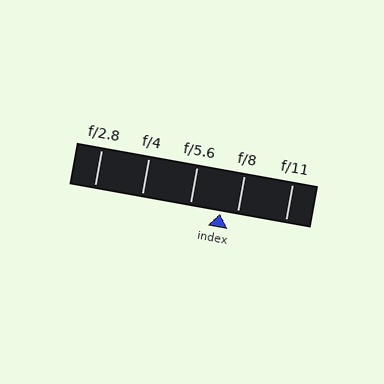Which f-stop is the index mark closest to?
The index mark is closest to f/8.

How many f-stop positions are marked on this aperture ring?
There are 5 f-stop positions marked.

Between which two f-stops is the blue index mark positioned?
The index mark is between f/5.6 and f/8.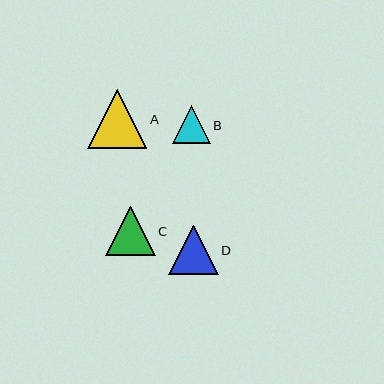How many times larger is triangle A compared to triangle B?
Triangle A is approximately 1.6 times the size of triangle B.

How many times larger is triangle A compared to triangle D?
Triangle A is approximately 1.2 times the size of triangle D.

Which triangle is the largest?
Triangle A is the largest with a size of approximately 59 pixels.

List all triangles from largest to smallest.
From largest to smallest: A, D, C, B.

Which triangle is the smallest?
Triangle B is the smallest with a size of approximately 38 pixels.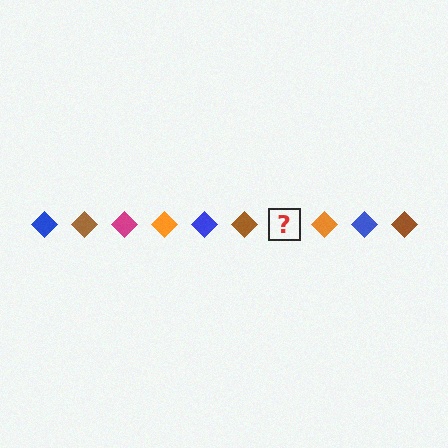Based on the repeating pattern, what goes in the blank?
The blank should be a magenta diamond.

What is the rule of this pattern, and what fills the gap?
The rule is that the pattern cycles through blue, brown, magenta, orange diamonds. The gap should be filled with a magenta diamond.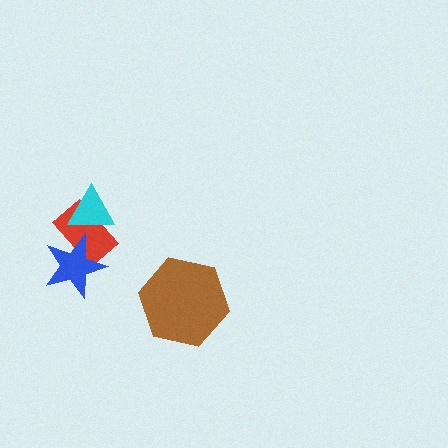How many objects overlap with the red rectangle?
2 objects overlap with the red rectangle.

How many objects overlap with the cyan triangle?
1 object overlaps with the cyan triangle.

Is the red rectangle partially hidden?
Yes, it is partially covered by another shape.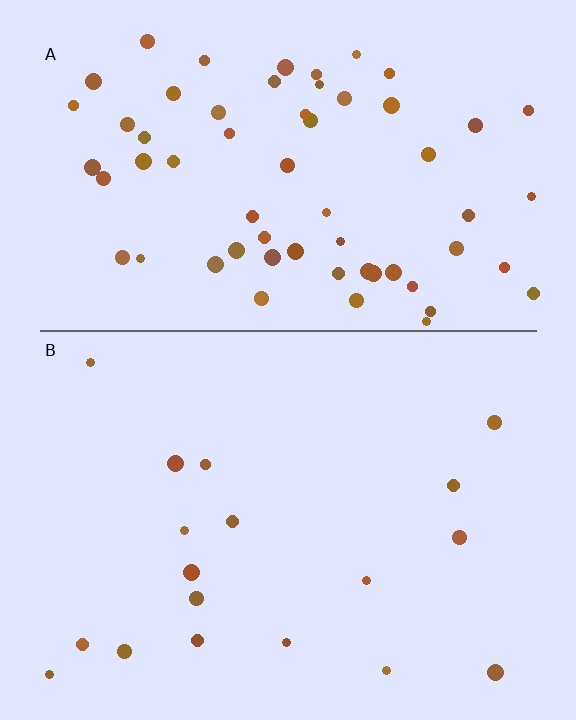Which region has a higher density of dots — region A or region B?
A (the top).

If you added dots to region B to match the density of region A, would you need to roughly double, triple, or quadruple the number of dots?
Approximately triple.